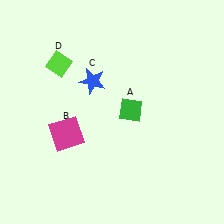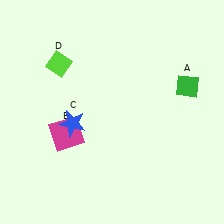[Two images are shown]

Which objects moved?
The objects that moved are: the green diamond (A), the blue star (C).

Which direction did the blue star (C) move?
The blue star (C) moved down.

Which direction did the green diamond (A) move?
The green diamond (A) moved right.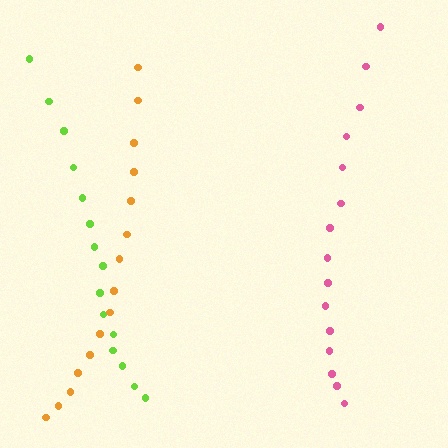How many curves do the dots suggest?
There are 3 distinct paths.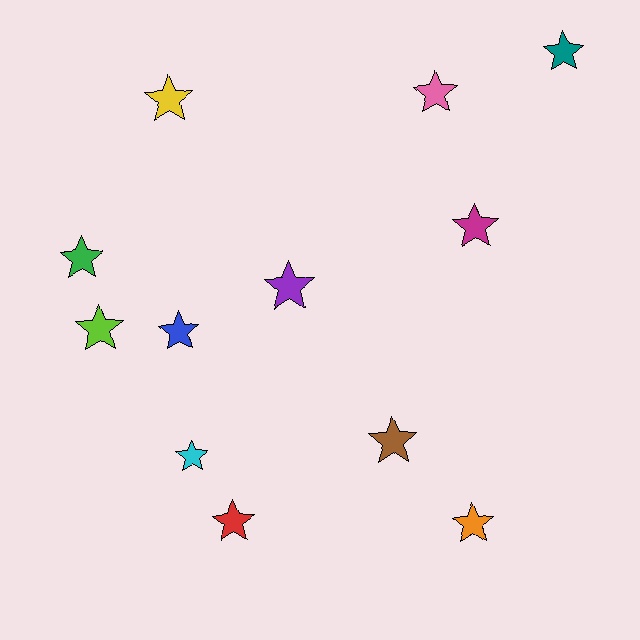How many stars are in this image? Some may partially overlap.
There are 12 stars.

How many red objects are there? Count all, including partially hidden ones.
There is 1 red object.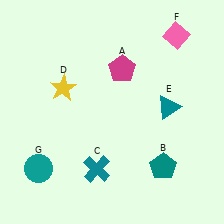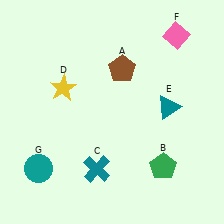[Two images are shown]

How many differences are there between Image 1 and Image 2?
There are 2 differences between the two images.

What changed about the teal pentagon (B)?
In Image 1, B is teal. In Image 2, it changed to green.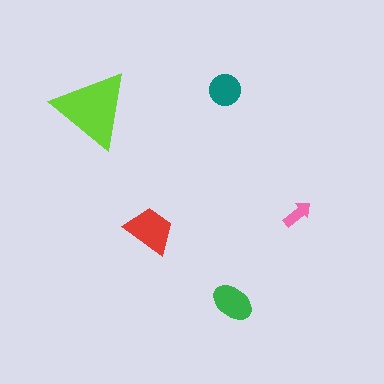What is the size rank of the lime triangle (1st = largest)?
1st.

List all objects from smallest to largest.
The pink arrow, the teal circle, the green ellipse, the red trapezoid, the lime triangle.